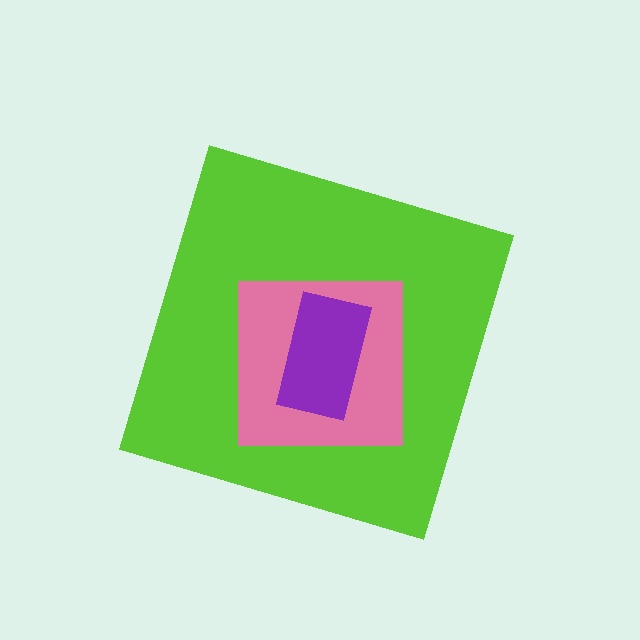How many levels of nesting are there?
3.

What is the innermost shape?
The purple rectangle.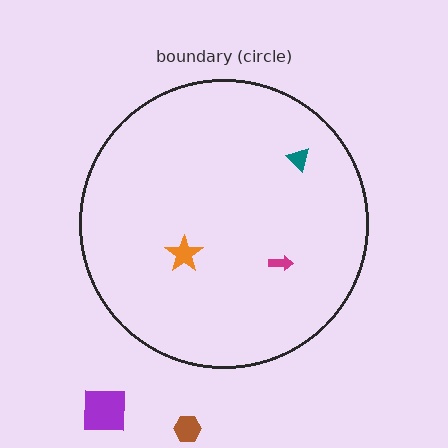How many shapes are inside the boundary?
3 inside, 2 outside.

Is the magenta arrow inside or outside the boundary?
Inside.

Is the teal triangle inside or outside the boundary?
Inside.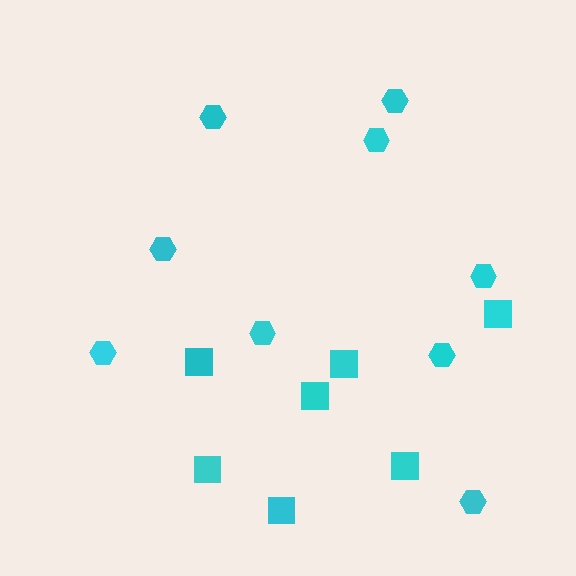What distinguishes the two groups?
There are 2 groups: one group of squares (7) and one group of hexagons (9).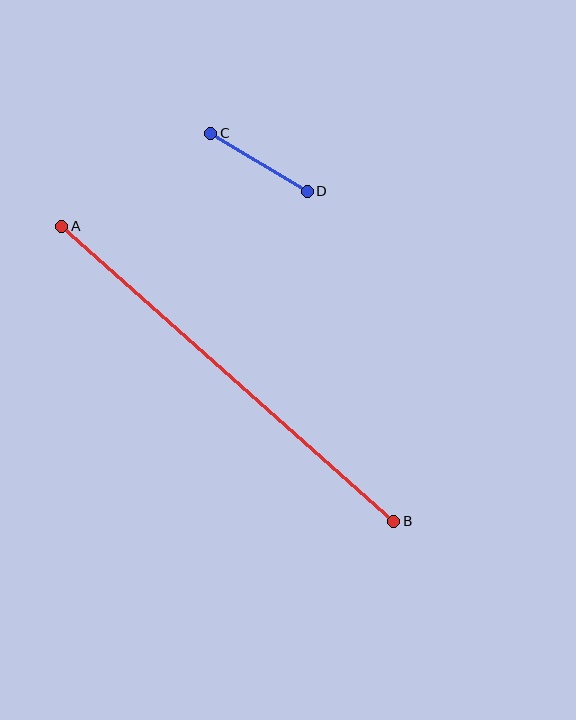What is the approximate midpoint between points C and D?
The midpoint is at approximately (259, 162) pixels.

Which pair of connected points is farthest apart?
Points A and B are farthest apart.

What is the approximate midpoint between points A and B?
The midpoint is at approximately (228, 374) pixels.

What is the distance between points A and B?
The distance is approximately 444 pixels.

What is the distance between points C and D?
The distance is approximately 113 pixels.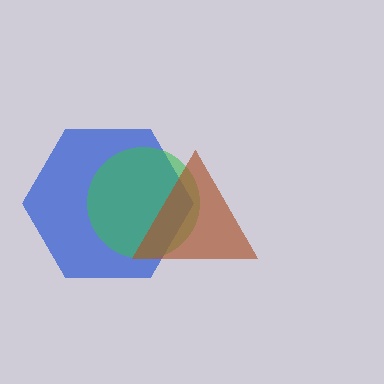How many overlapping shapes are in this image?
There are 3 overlapping shapes in the image.